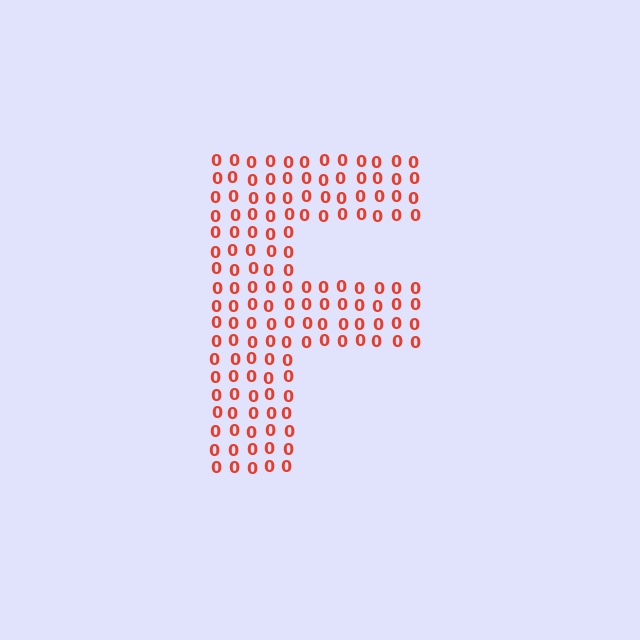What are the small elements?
The small elements are digit 0's.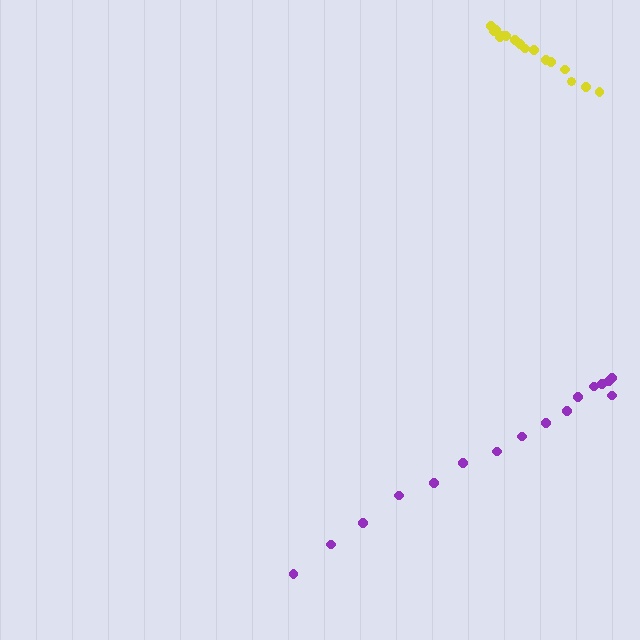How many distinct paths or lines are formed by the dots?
There are 2 distinct paths.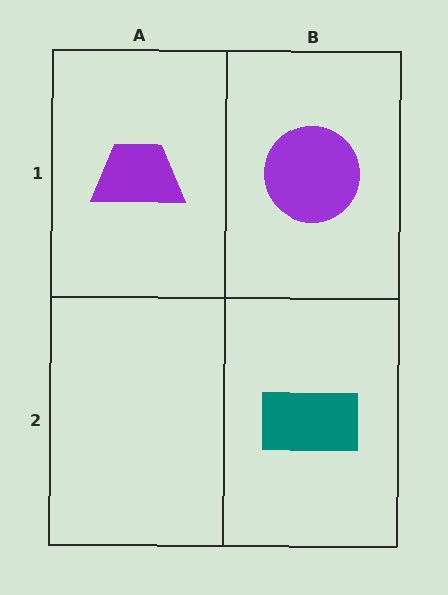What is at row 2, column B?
A teal rectangle.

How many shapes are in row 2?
1 shape.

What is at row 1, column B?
A purple circle.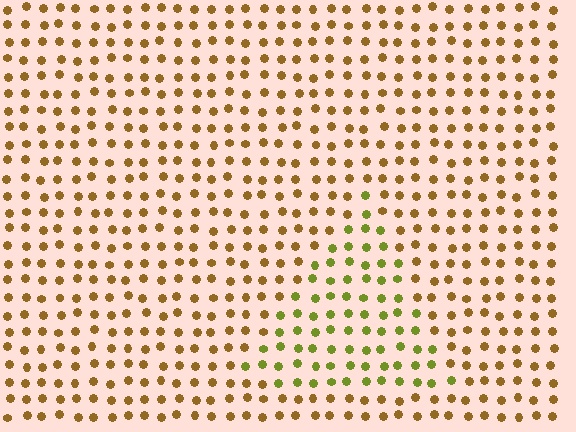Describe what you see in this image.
The image is filled with small brown elements in a uniform arrangement. A triangle-shaped region is visible where the elements are tinted to a slightly different hue, forming a subtle color boundary.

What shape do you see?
I see a triangle.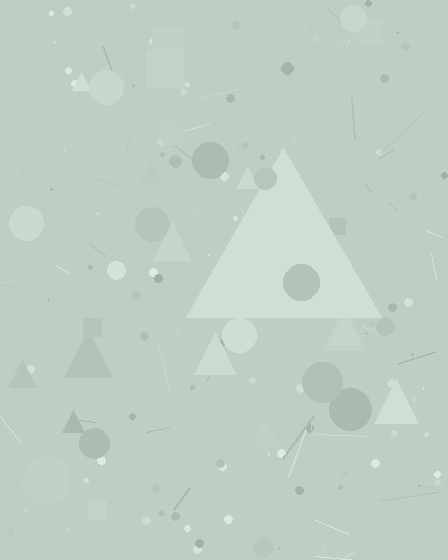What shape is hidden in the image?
A triangle is hidden in the image.